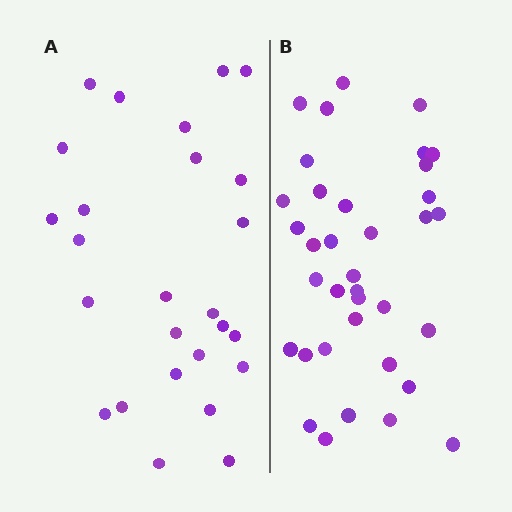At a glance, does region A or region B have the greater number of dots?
Region B (the right region) has more dots.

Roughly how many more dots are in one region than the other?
Region B has roughly 10 or so more dots than region A.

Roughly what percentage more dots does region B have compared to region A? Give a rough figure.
About 40% more.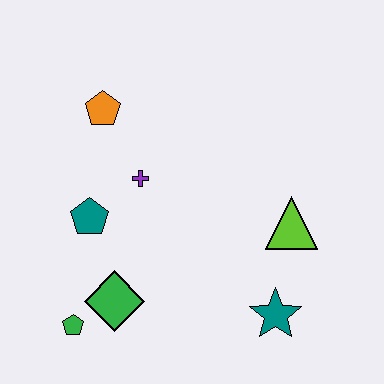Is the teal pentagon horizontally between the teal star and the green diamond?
No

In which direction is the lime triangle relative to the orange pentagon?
The lime triangle is to the right of the orange pentagon.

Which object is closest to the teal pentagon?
The purple cross is closest to the teal pentagon.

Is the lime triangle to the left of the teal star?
No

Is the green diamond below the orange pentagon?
Yes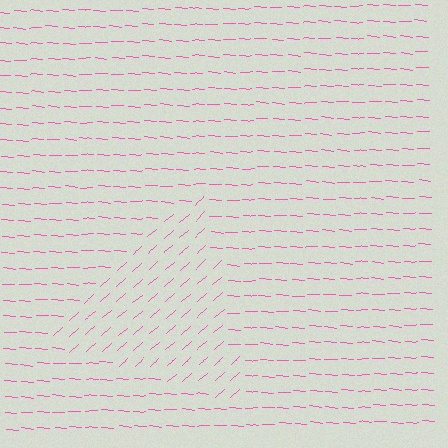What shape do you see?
I see a triangle.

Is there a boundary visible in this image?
Yes, there is a texture boundary formed by a change in line orientation.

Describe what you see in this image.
The image is filled with small pink line segments. A triangle region in the image has lines oriented differently from the surrounding lines, creating a visible texture boundary.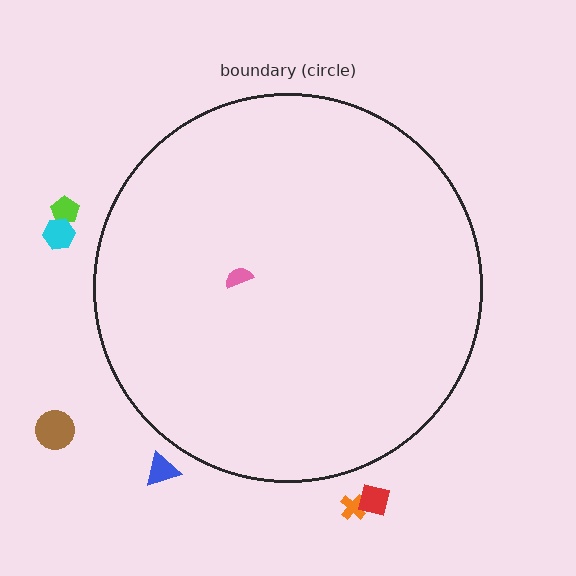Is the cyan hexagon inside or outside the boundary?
Outside.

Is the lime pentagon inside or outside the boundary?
Outside.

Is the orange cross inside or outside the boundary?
Outside.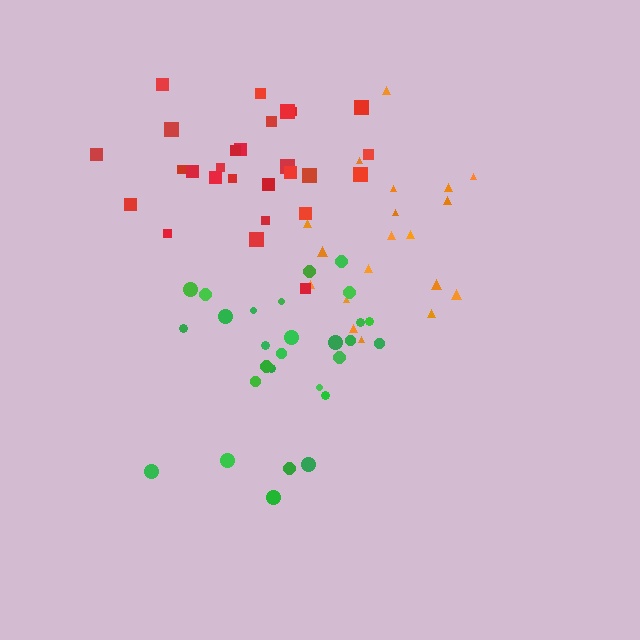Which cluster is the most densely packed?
Red.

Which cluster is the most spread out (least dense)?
Orange.